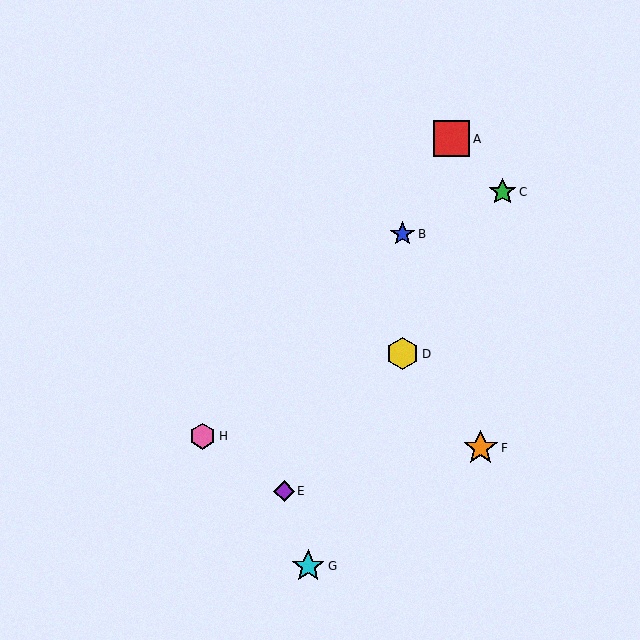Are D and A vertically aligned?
No, D is at x≈402 and A is at x≈452.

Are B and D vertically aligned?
Yes, both are at x≈402.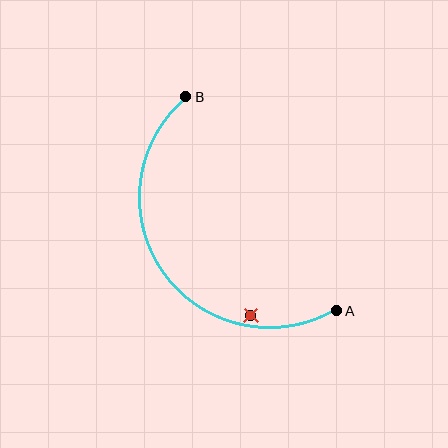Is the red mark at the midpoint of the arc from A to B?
No — the red mark does not lie on the arc at all. It sits slightly inside the curve.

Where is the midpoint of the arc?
The arc midpoint is the point on the curve farthest from the straight line joining A and B. It sits below and to the left of that line.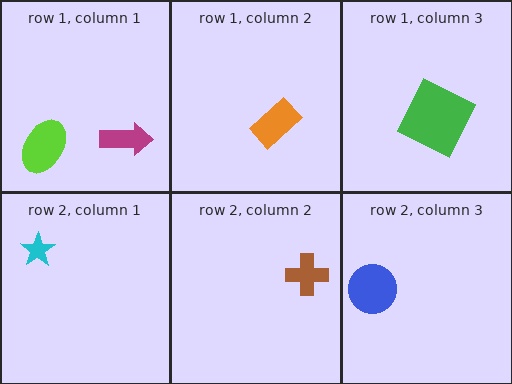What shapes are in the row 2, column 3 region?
The blue circle.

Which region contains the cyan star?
The row 2, column 1 region.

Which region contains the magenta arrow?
The row 1, column 1 region.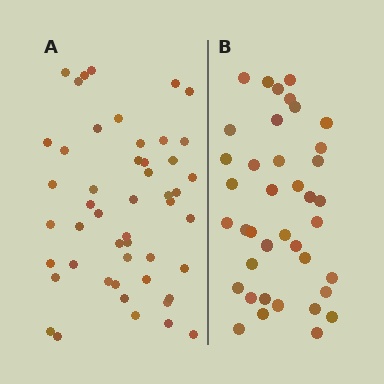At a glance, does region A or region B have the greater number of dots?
Region A (the left region) has more dots.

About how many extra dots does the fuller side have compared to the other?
Region A has roughly 10 or so more dots than region B.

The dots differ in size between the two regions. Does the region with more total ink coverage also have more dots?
No. Region B has more total ink coverage because its dots are larger, but region A actually contains more individual dots. Total area can be misleading — the number of items is what matters here.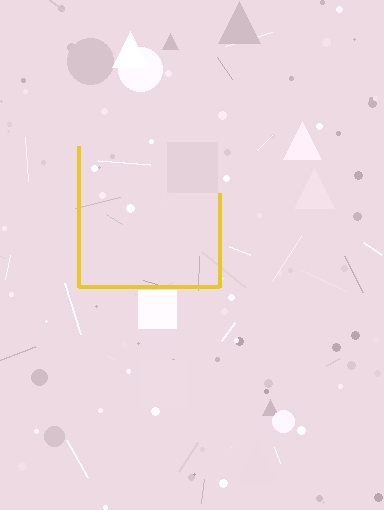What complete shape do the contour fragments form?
The contour fragments form a square.